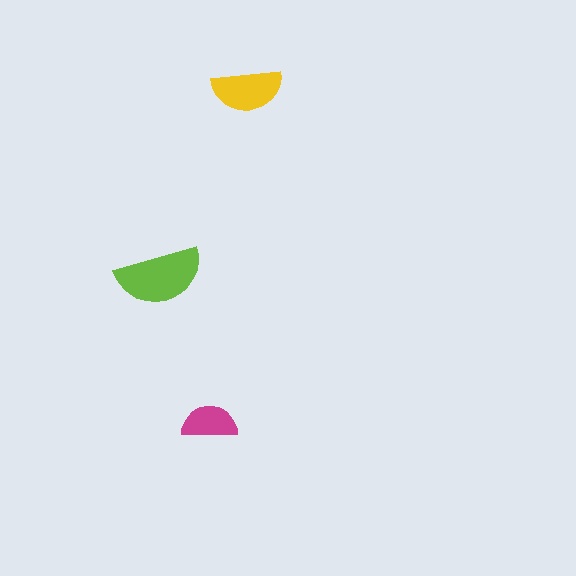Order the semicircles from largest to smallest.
the lime one, the yellow one, the magenta one.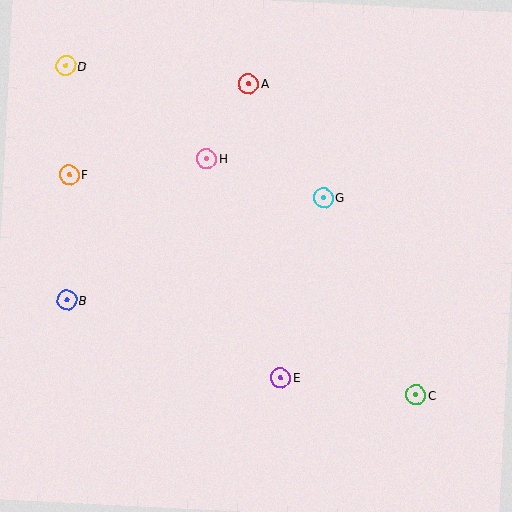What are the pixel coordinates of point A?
Point A is at (249, 84).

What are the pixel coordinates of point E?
Point E is at (280, 378).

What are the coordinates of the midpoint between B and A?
The midpoint between B and A is at (158, 192).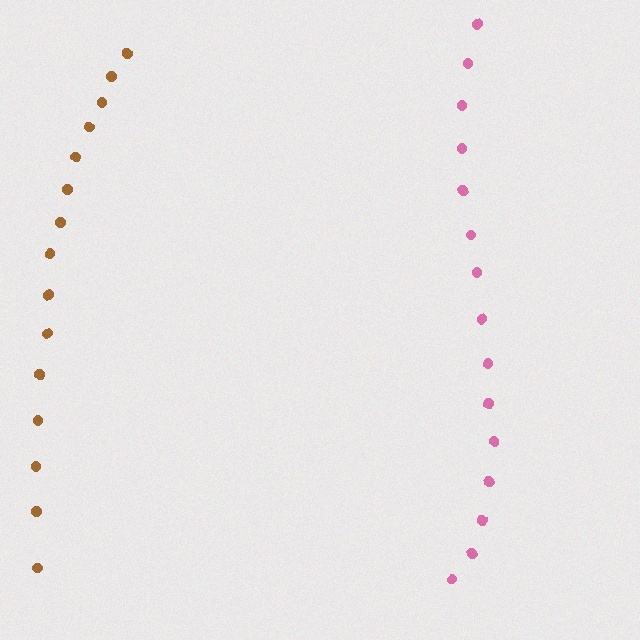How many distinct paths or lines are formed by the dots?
There are 2 distinct paths.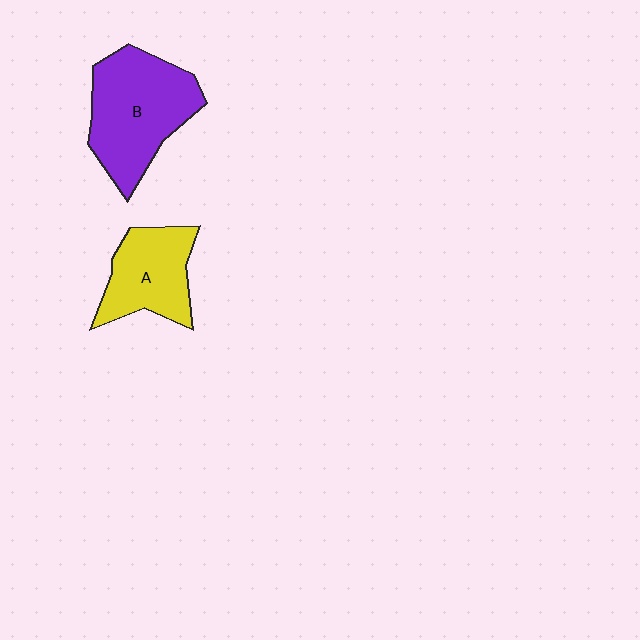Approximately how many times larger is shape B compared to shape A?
Approximately 1.5 times.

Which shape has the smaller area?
Shape A (yellow).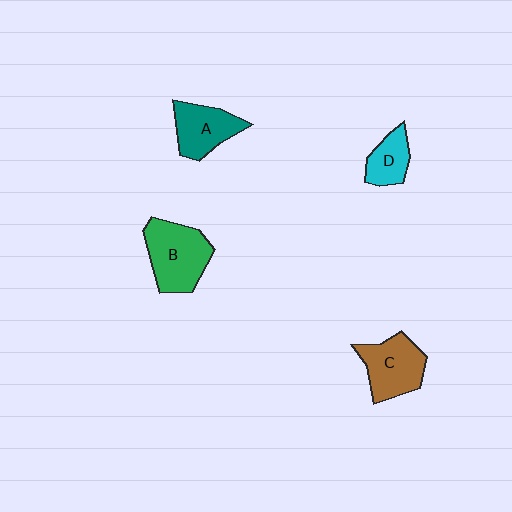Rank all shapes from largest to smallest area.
From largest to smallest: B (green), C (brown), A (teal), D (cyan).